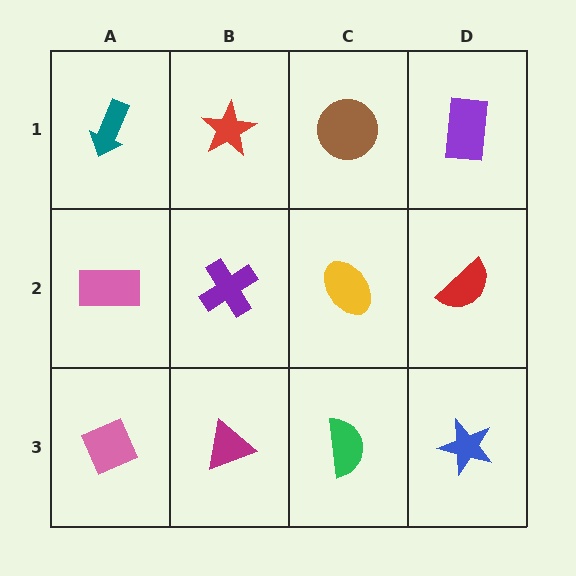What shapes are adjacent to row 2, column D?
A purple rectangle (row 1, column D), a blue star (row 3, column D), a yellow ellipse (row 2, column C).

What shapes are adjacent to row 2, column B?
A red star (row 1, column B), a magenta triangle (row 3, column B), a pink rectangle (row 2, column A), a yellow ellipse (row 2, column C).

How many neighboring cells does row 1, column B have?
3.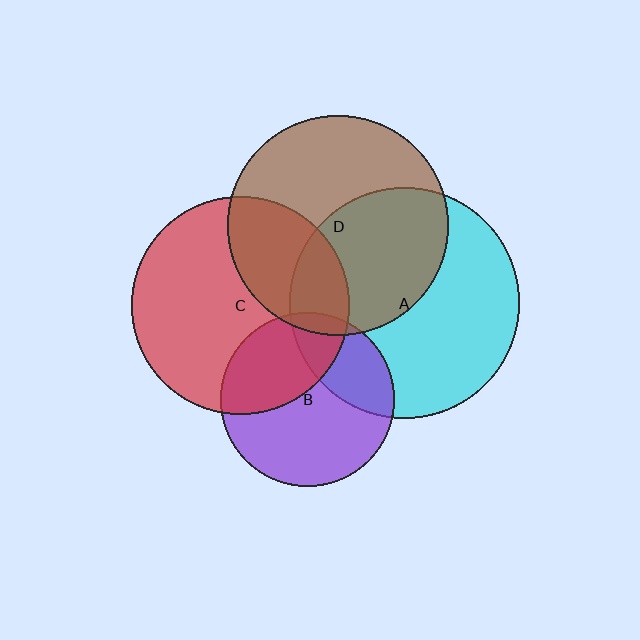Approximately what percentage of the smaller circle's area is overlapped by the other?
Approximately 15%.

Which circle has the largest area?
Circle A (cyan).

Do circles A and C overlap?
Yes.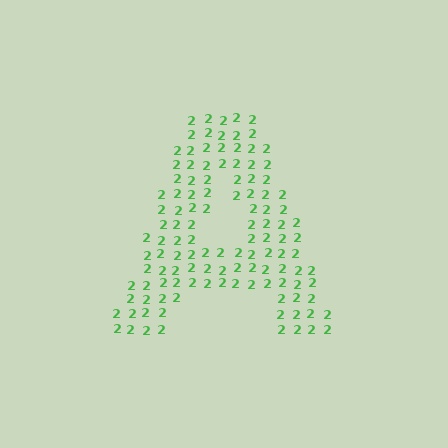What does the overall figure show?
The overall figure shows the letter A.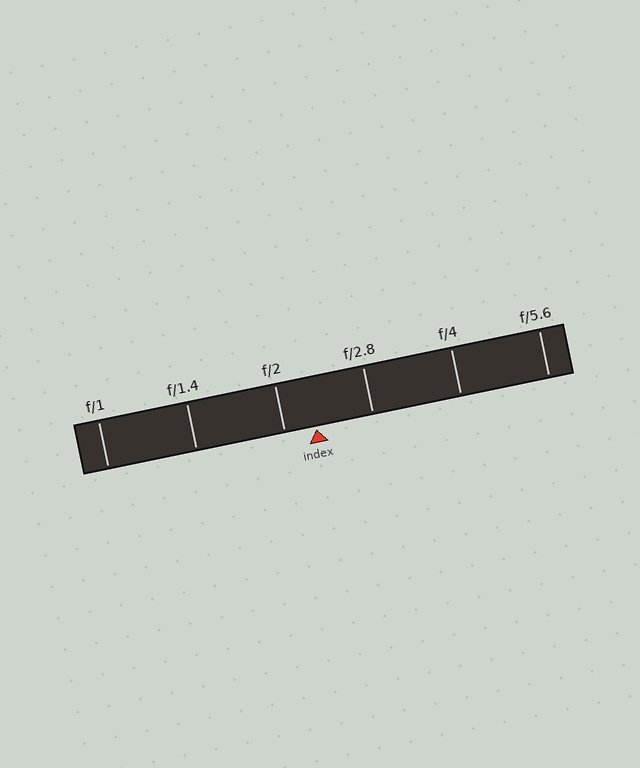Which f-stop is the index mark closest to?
The index mark is closest to f/2.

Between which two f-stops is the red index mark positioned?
The index mark is between f/2 and f/2.8.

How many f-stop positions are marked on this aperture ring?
There are 6 f-stop positions marked.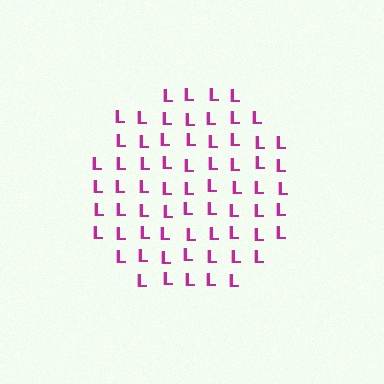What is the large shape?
The large shape is a circle.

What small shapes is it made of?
It is made of small letter L's.